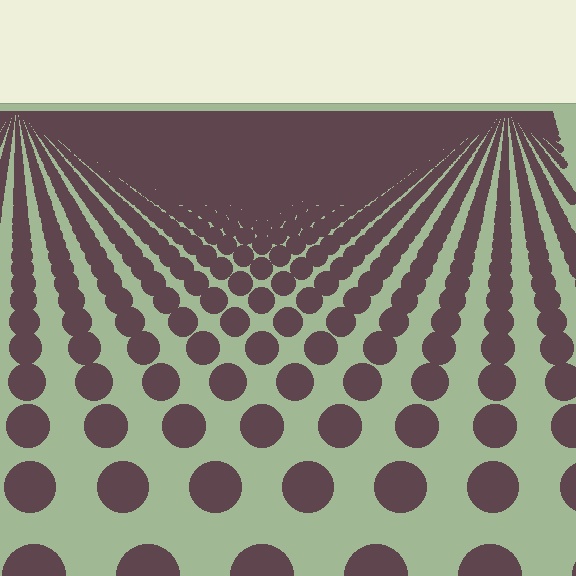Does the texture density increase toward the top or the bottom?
Density increases toward the top.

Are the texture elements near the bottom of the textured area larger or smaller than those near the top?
Larger. Near the bottom, elements are closer to the viewer and appear at a bigger on-screen size.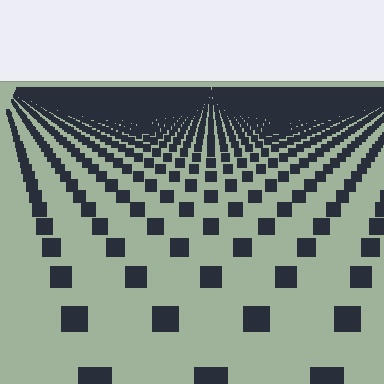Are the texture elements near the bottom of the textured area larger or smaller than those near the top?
Larger. Near the bottom, elements are closer to the viewer and appear at a bigger on-screen size.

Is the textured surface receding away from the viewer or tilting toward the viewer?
The surface is receding away from the viewer. Texture elements get smaller and denser toward the top.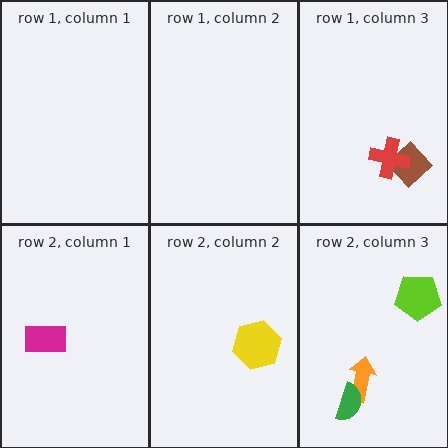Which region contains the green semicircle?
The row 2, column 3 region.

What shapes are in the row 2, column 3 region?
The orange arrow, the green semicircle, the lime pentagon.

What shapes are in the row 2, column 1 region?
The magenta rectangle.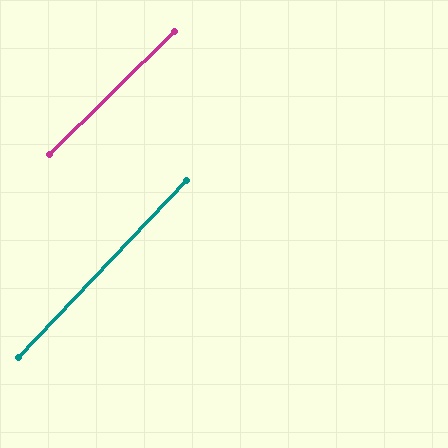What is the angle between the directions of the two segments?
Approximately 2 degrees.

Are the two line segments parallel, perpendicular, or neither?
Parallel — their directions differ by only 1.9°.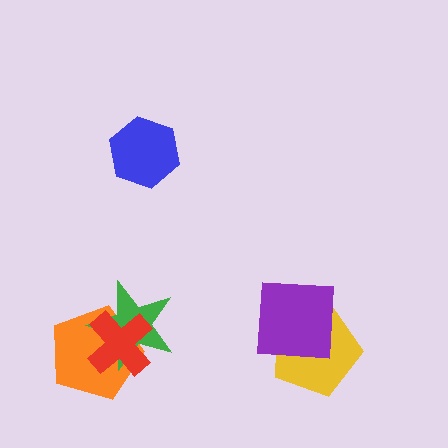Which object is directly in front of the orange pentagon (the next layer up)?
The green star is directly in front of the orange pentagon.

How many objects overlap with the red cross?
2 objects overlap with the red cross.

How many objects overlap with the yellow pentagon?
1 object overlaps with the yellow pentagon.